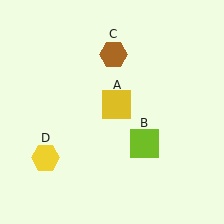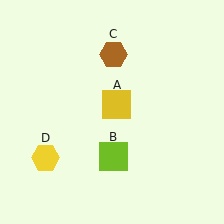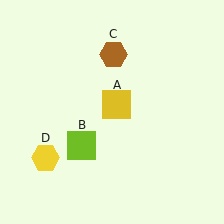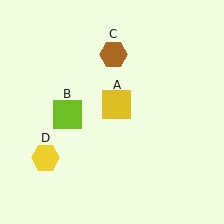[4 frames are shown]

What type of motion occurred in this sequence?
The lime square (object B) rotated clockwise around the center of the scene.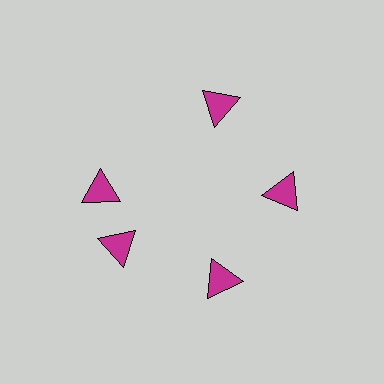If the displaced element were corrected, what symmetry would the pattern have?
It would have 5-fold rotational symmetry — the pattern would map onto itself every 72 degrees.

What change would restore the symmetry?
The symmetry would be restored by rotating it back into even spacing with its neighbors so that all 5 triangles sit at equal angles and equal distance from the center.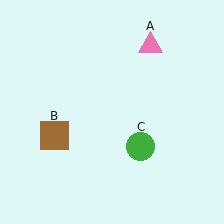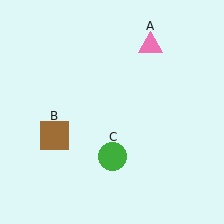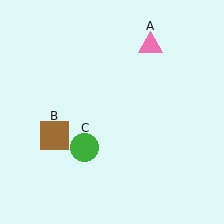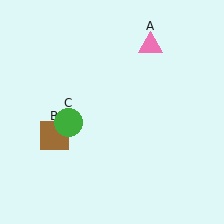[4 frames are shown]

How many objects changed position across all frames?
1 object changed position: green circle (object C).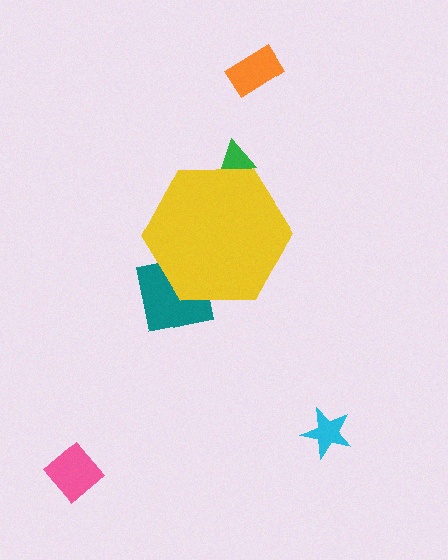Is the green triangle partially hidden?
Yes, the green triangle is partially hidden behind the yellow hexagon.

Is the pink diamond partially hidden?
No, the pink diamond is fully visible.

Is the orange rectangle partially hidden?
No, the orange rectangle is fully visible.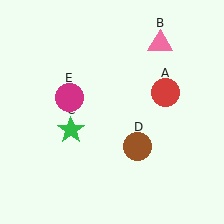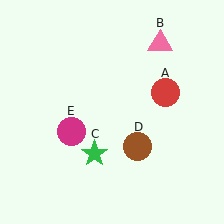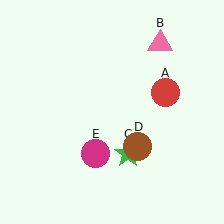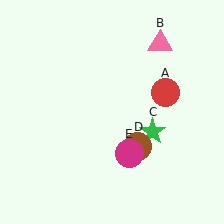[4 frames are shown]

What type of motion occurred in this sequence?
The green star (object C), magenta circle (object E) rotated counterclockwise around the center of the scene.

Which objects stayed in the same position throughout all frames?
Red circle (object A) and pink triangle (object B) and brown circle (object D) remained stationary.